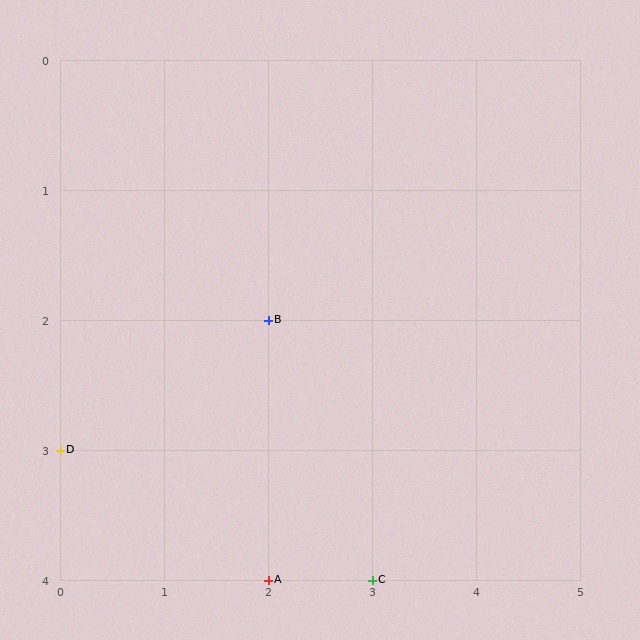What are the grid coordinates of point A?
Point A is at grid coordinates (2, 4).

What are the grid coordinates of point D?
Point D is at grid coordinates (0, 3).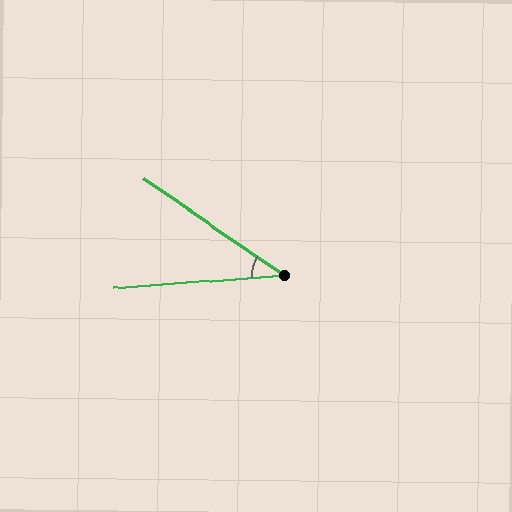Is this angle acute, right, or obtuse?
It is acute.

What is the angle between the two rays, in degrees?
Approximately 39 degrees.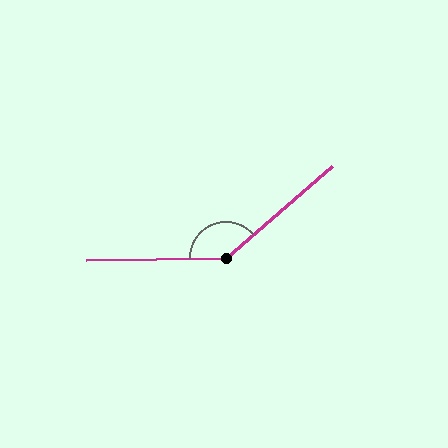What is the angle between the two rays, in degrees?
Approximately 140 degrees.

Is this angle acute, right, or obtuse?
It is obtuse.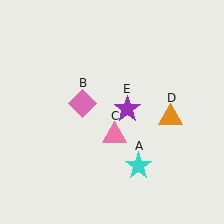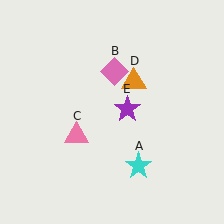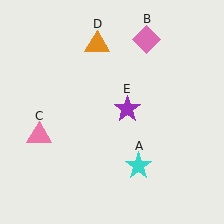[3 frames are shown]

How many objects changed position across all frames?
3 objects changed position: pink diamond (object B), pink triangle (object C), orange triangle (object D).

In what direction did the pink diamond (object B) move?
The pink diamond (object B) moved up and to the right.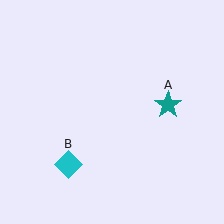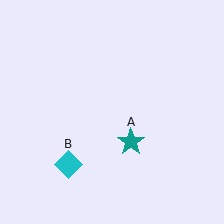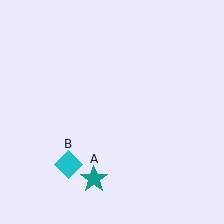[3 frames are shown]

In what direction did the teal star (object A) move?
The teal star (object A) moved down and to the left.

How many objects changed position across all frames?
1 object changed position: teal star (object A).